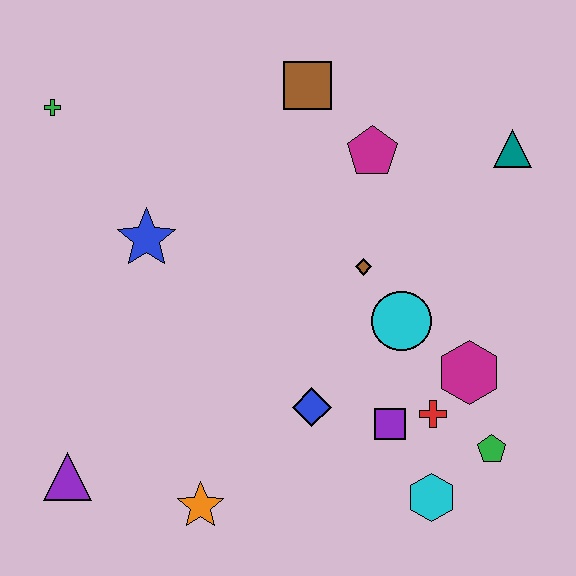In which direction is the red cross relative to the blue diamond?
The red cross is to the right of the blue diamond.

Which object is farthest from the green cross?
The green pentagon is farthest from the green cross.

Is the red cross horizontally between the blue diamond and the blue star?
No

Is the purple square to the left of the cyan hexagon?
Yes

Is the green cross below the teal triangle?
No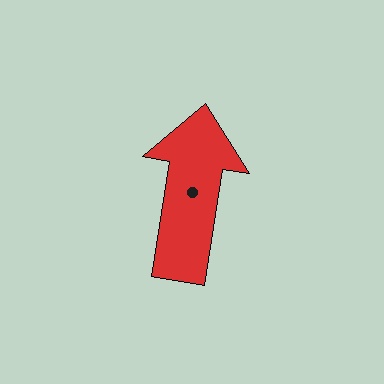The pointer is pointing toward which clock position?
Roughly 12 o'clock.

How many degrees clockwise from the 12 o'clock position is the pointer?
Approximately 9 degrees.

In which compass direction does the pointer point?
North.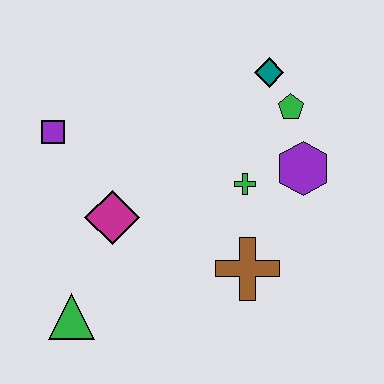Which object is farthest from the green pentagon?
The green triangle is farthest from the green pentagon.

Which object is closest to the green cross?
The purple hexagon is closest to the green cross.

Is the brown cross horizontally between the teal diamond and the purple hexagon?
No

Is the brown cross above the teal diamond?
No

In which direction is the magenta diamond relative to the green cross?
The magenta diamond is to the left of the green cross.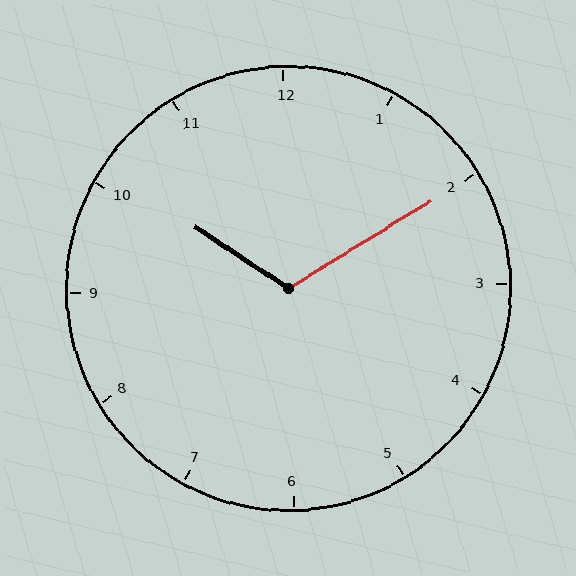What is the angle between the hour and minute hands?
Approximately 115 degrees.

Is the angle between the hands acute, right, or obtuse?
It is obtuse.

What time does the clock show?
10:10.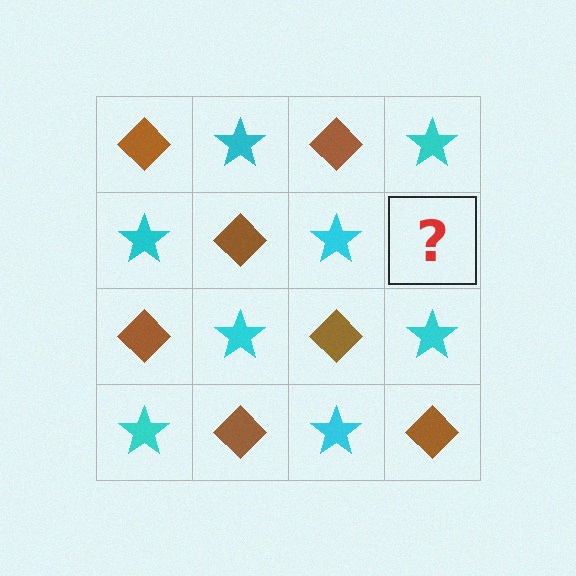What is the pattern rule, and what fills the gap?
The rule is that it alternates brown diamond and cyan star in a checkerboard pattern. The gap should be filled with a brown diamond.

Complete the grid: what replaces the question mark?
The question mark should be replaced with a brown diamond.